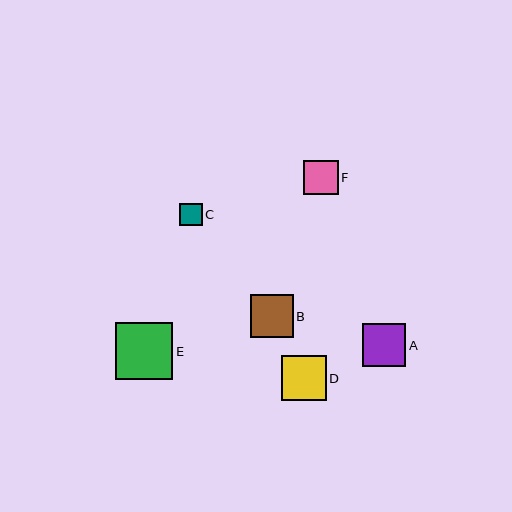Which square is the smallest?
Square C is the smallest with a size of approximately 22 pixels.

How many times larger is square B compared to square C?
Square B is approximately 1.9 times the size of square C.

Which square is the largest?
Square E is the largest with a size of approximately 58 pixels.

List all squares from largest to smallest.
From largest to smallest: E, D, B, A, F, C.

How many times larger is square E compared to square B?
Square E is approximately 1.3 times the size of square B.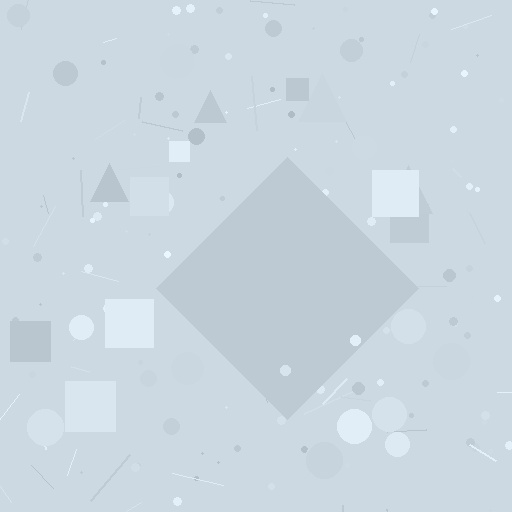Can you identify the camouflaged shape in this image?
The camouflaged shape is a diamond.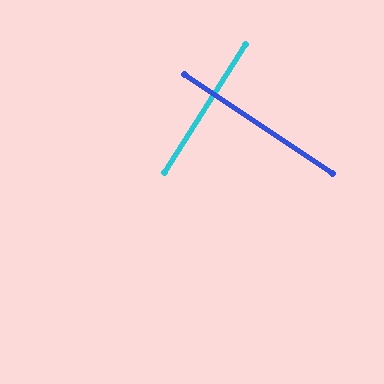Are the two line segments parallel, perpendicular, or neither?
Perpendicular — they meet at approximately 88°.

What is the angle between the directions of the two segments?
Approximately 88 degrees.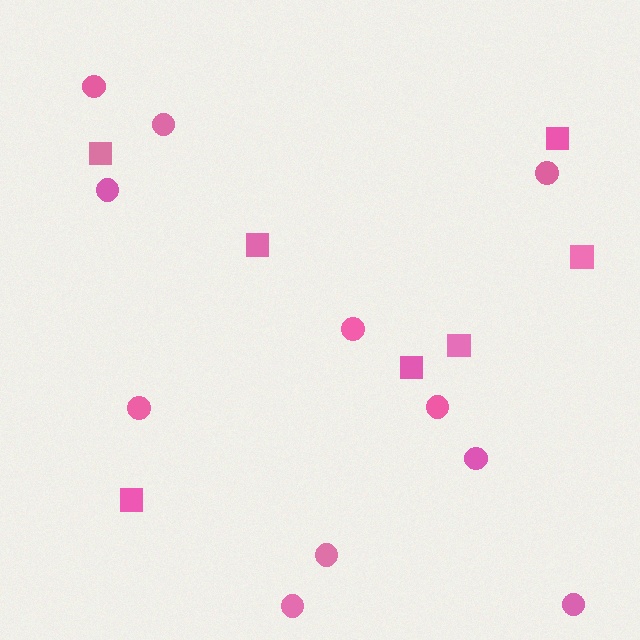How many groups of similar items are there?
There are 2 groups: one group of circles (11) and one group of squares (7).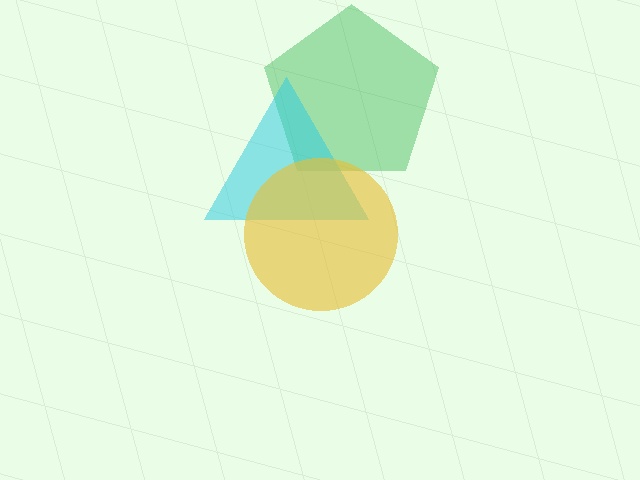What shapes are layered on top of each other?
The layered shapes are: a green pentagon, a cyan triangle, a yellow circle.